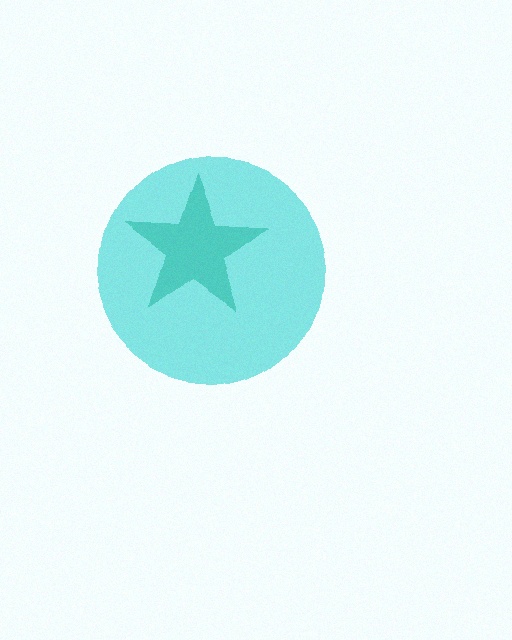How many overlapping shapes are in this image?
There are 2 overlapping shapes in the image.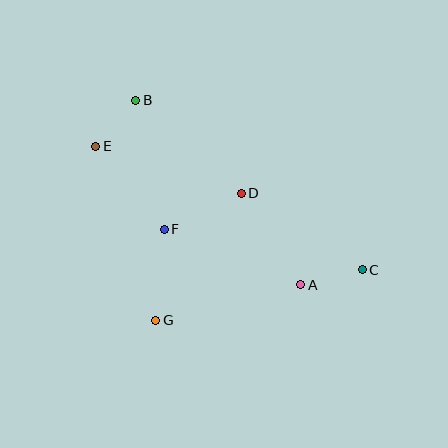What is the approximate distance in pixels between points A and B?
The distance between A and B is approximately 248 pixels.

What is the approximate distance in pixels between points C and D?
The distance between C and D is approximately 143 pixels.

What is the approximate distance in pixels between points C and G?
The distance between C and G is approximately 213 pixels.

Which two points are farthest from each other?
Points C and E are farthest from each other.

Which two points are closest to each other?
Points B and E are closest to each other.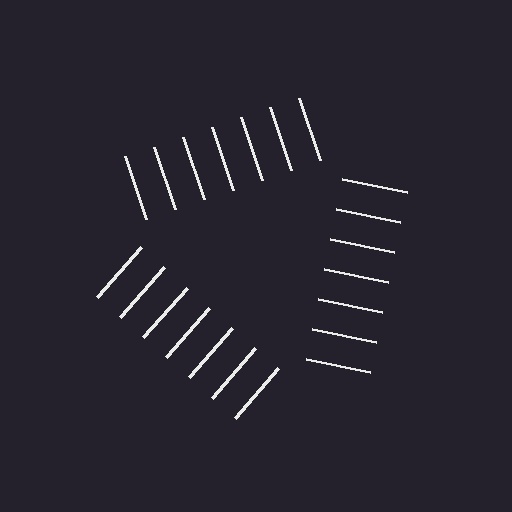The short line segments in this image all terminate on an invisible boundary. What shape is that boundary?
An illusory triangle — the line segments terminate on its edges but no continuous stroke is drawn.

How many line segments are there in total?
21 — 7 along each of the 3 edges.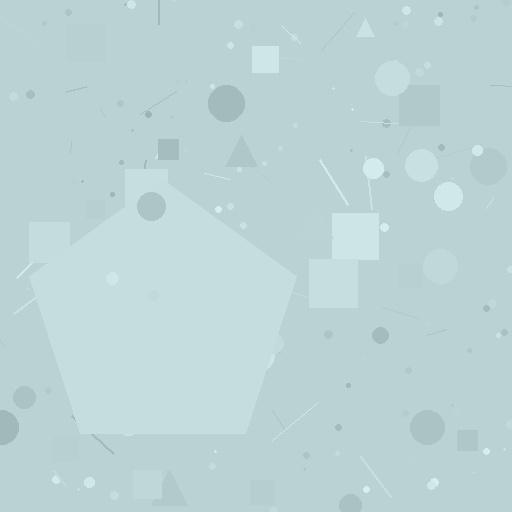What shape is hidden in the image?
A pentagon is hidden in the image.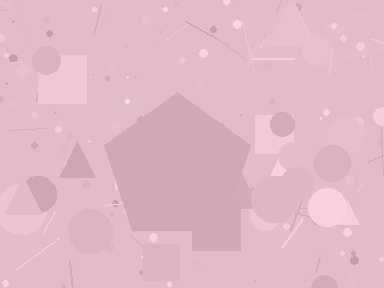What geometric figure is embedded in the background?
A pentagon is embedded in the background.